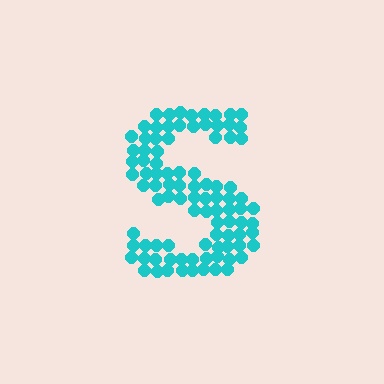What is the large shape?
The large shape is the letter S.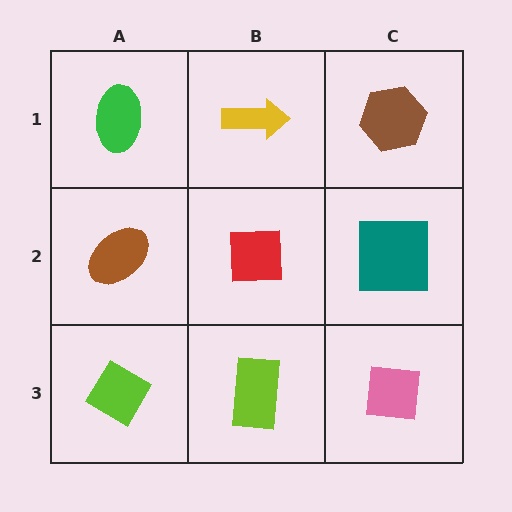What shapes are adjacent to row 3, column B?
A red square (row 2, column B), a lime diamond (row 3, column A), a pink square (row 3, column C).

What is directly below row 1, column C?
A teal square.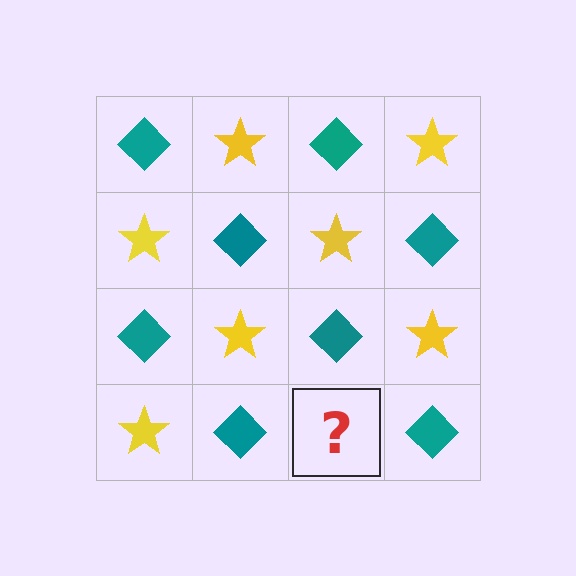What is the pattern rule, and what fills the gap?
The rule is that it alternates teal diamond and yellow star in a checkerboard pattern. The gap should be filled with a yellow star.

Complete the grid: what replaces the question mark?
The question mark should be replaced with a yellow star.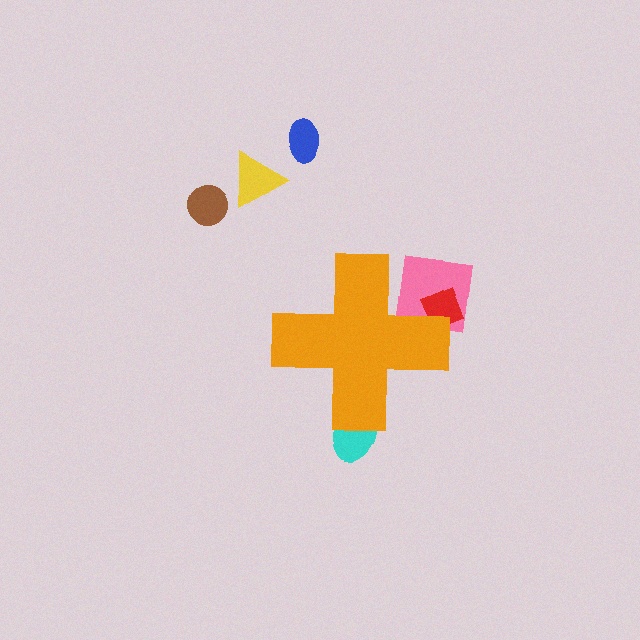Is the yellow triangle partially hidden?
No, the yellow triangle is fully visible.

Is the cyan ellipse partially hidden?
Yes, the cyan ellipse is partially hidden behind the orange cross.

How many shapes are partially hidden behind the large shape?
3 shapes are partially hidden.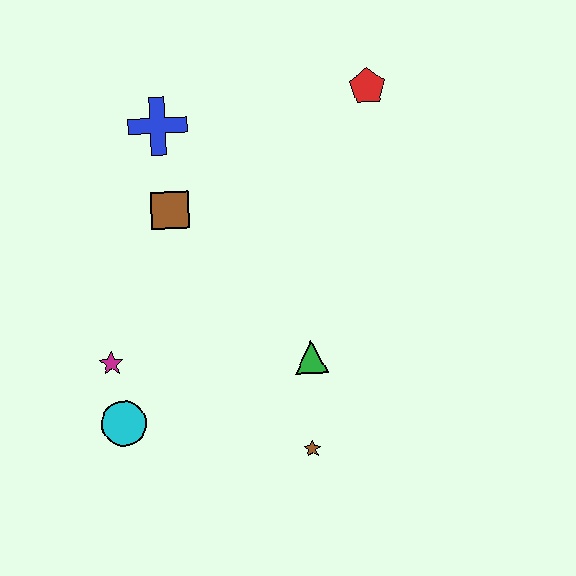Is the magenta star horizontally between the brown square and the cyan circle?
No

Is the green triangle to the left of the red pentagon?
Yes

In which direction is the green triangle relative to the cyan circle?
The green triangle is to the right of the cyan circle.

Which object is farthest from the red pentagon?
The cyan circle is farthest from the red pentagon.